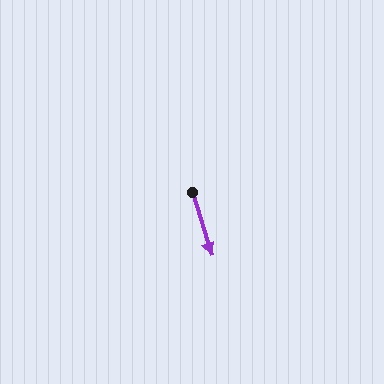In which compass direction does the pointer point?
South.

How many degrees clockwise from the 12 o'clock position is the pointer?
Approximately 163 degrees.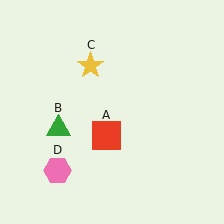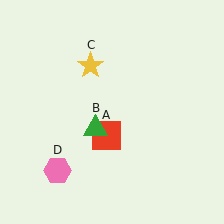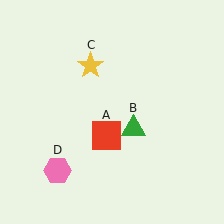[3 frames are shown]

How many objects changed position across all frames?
1 object changed position: green triangle (object B).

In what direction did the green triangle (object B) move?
The green triangle (object B) moved right.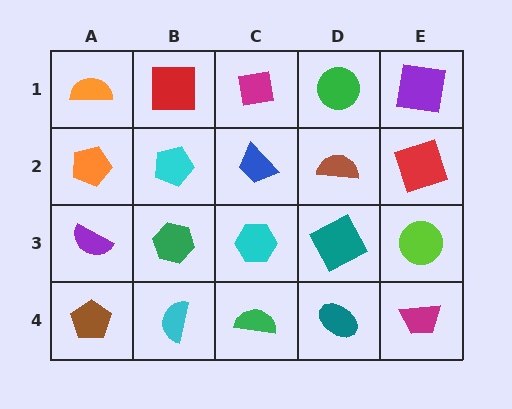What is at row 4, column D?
A teal ellipse.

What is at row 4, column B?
A cyan semicircle.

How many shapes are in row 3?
5 shapes.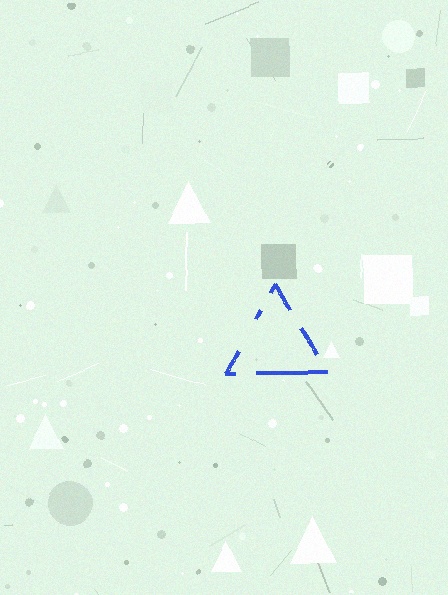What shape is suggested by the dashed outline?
The dashed outline suggests a triangle.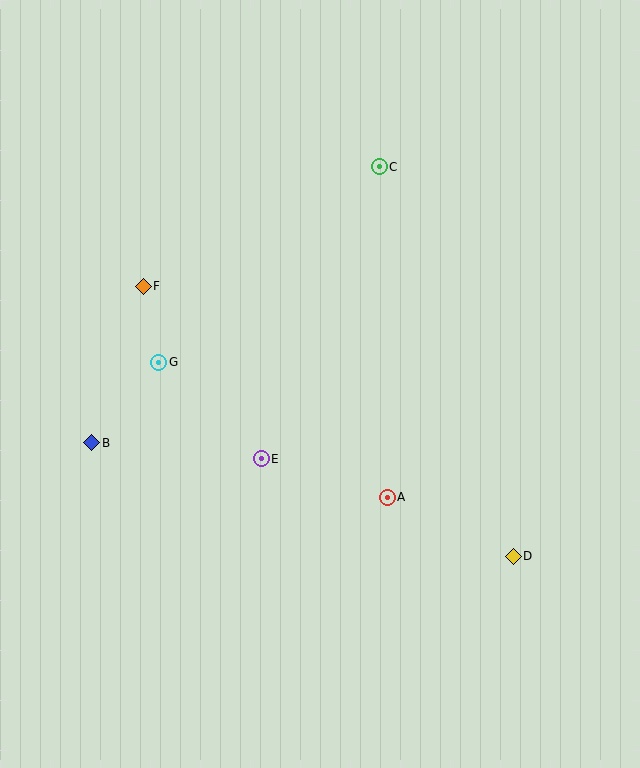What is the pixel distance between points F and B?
The distance between F and B is 165 pixels.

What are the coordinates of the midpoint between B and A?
The midpoint between B and A is at (240, 470).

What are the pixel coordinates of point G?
Point G is at (159, 362).